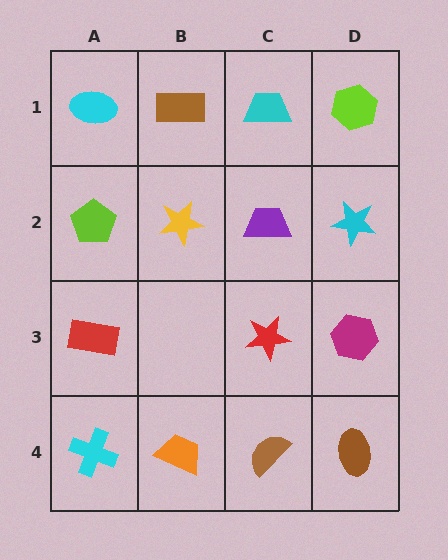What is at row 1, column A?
A cyan ellipse.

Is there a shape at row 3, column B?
No, that cell is empty.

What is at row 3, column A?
A red rectangle.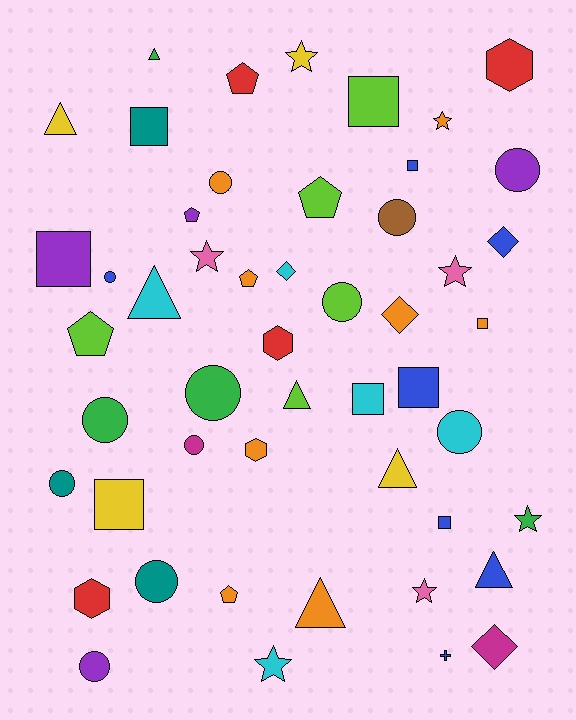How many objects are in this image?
There are 50 objects.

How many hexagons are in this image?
There are 4 hexagons.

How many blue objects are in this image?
There are 7 blue objects.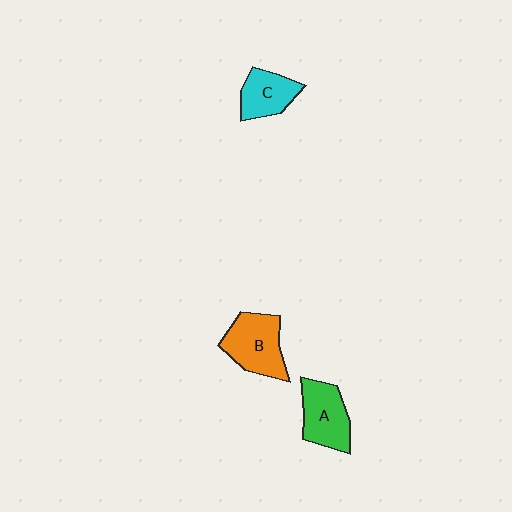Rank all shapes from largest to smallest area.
From largest to smallest: B (orange), A (green), C (cyan).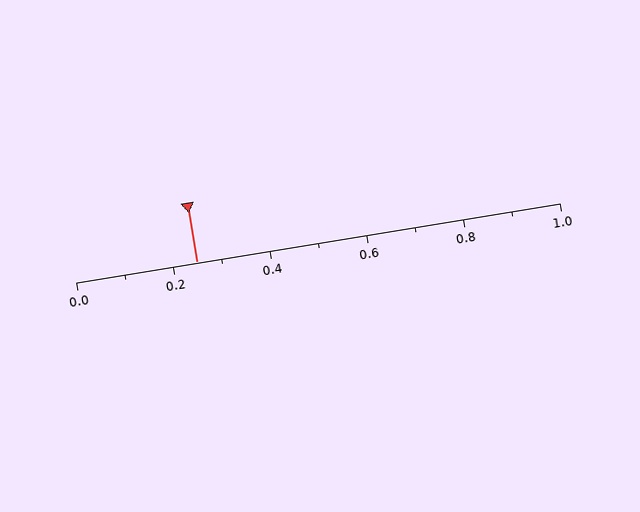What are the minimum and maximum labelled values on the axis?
The axis runs from 0.0 to 1.0.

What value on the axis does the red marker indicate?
The marker indicates approximately 0.25.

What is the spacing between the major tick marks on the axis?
The major ticks are spaced 0.2 apart.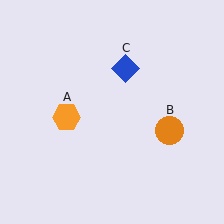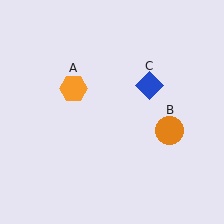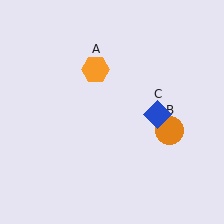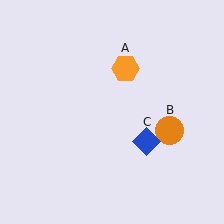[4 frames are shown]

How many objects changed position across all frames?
2 objects changed position: orange hexagon (object A), blue diamond (object C).